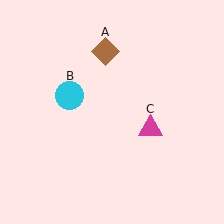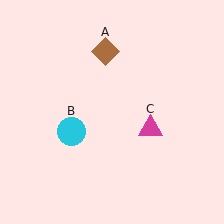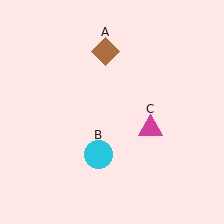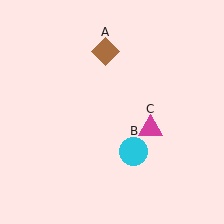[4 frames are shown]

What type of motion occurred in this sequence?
The cyan circle (object B) rotated counterclockwise around the center of the scene.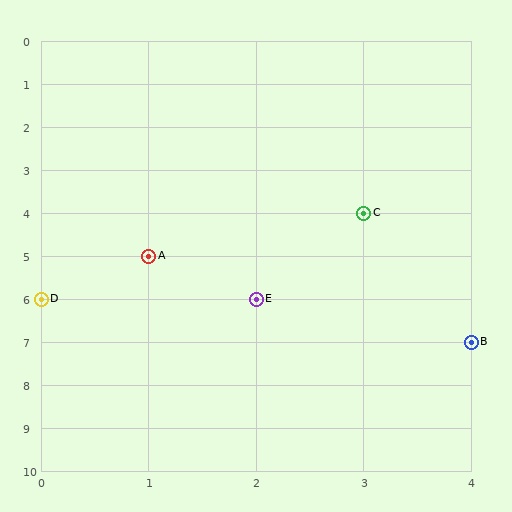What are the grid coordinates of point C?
Point C is at grid coordinates (3, 4).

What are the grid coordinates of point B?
Point B is at grid coordinates (4, 7).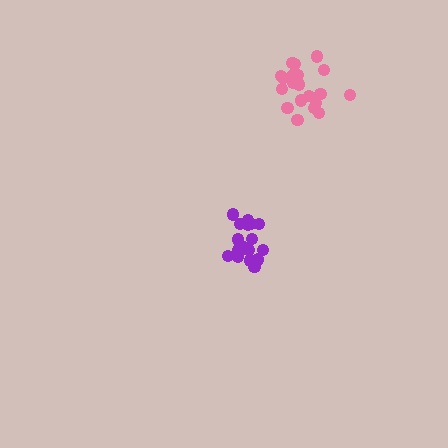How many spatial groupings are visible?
There are 2 spatial groupings.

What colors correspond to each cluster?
The clusters are colored: purple, pink.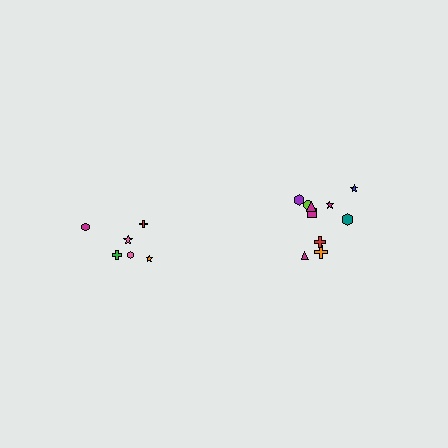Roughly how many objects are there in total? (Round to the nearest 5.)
Roughly 15 objects in total.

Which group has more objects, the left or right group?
The right group.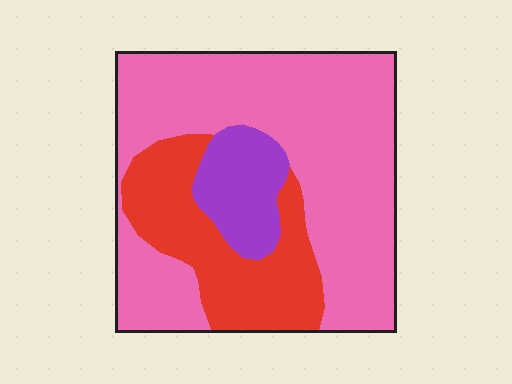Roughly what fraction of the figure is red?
Red takes up between a quarter and a half of the figure.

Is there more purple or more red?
Red.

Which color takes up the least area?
Purple, at roughly 10%.